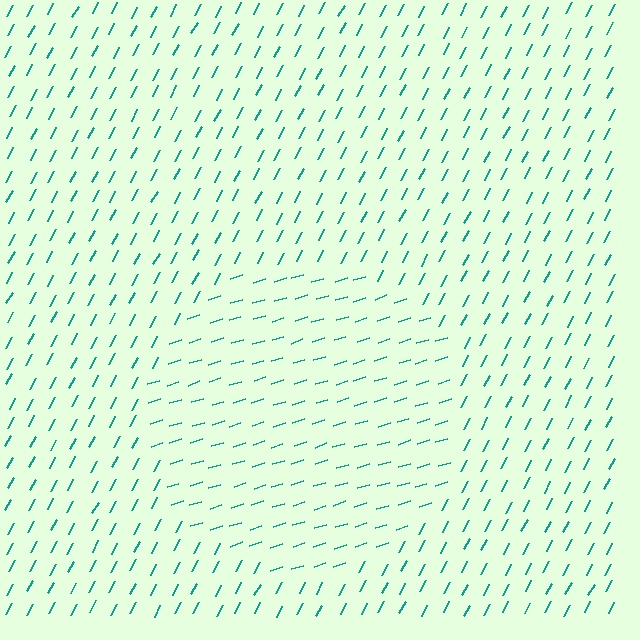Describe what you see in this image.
The image is filled with small teal line segments. A circle region in the image has lines oriented differently from the surrounding lines, creating a visible texture boundary.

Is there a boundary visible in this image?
Yes, there is a texture boundary formed by a change in line orientation.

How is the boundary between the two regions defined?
The boundary is defined purely by a change in line orientation (approximately 45 degrees difference). All lines are the same color and thickness.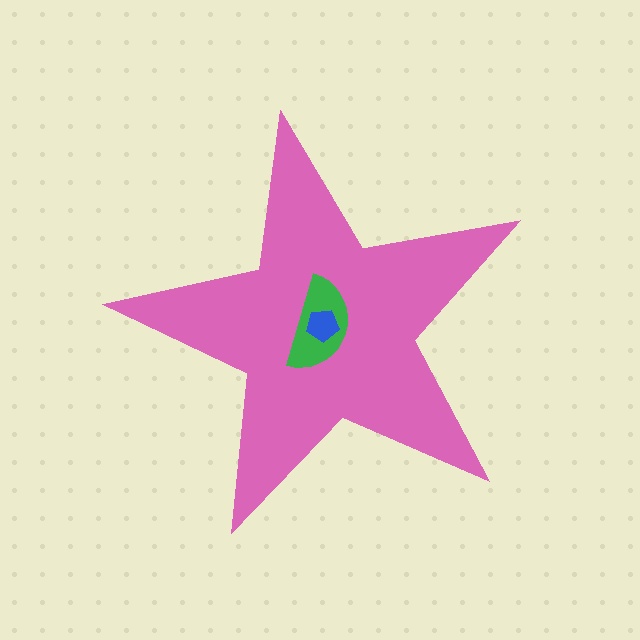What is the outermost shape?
The pink star.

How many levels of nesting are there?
3.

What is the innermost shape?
The blue pentagon.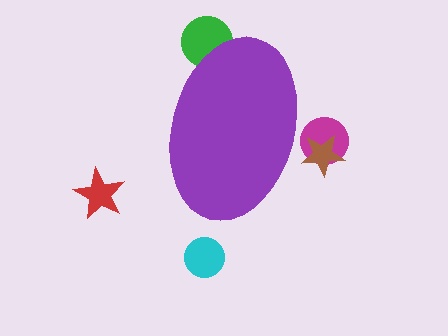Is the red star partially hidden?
No, the red star is fully visible.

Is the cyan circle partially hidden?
No, the cyan circle is fully visible.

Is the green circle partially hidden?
Yes, the green circle is partially hidden behind the purple ellipse.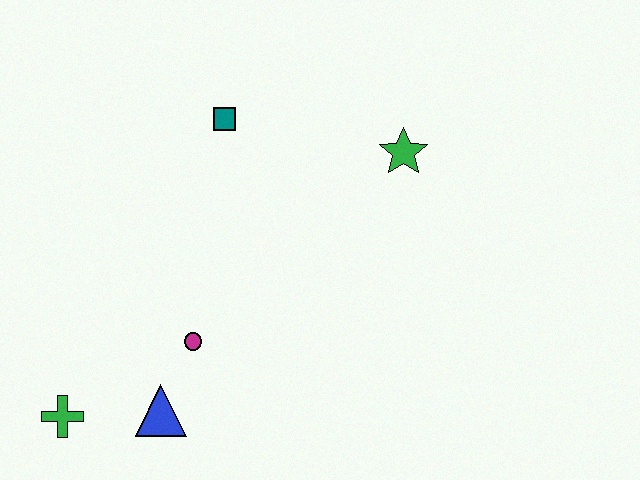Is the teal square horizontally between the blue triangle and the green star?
Yes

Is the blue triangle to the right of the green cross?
Yes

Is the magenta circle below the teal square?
Yes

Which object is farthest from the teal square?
The green cross is farthest from the teal square.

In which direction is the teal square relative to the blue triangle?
The teal square is above the blue triangle.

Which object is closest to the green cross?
The blue triangle is closest to the green cross.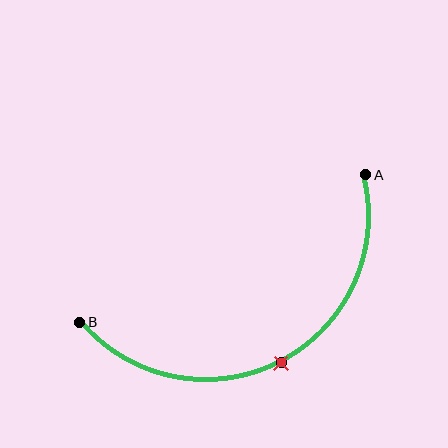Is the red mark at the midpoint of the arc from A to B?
Yes. The red mark lies on the arc at equal arc-length from both A and B — it is the arc midpoint.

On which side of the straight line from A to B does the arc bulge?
The arc bulges below the straight line connecting A and B.